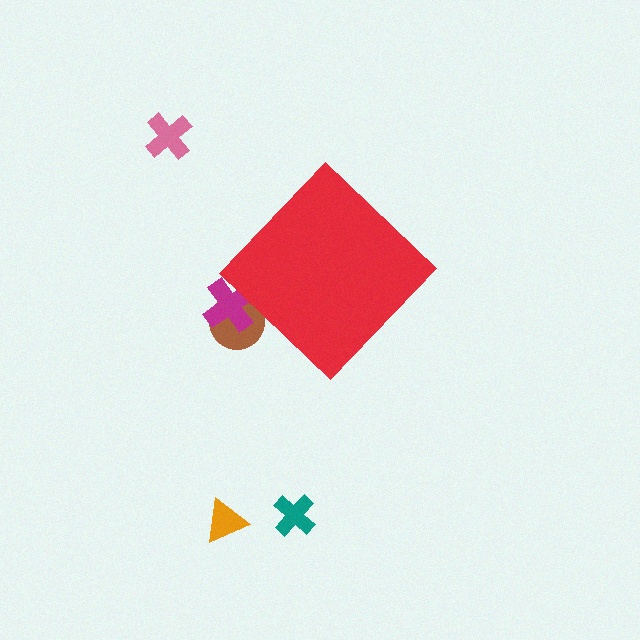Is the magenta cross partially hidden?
Yes, the magenta cross is partially hidden behind the red diamond.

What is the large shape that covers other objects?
A red diamond.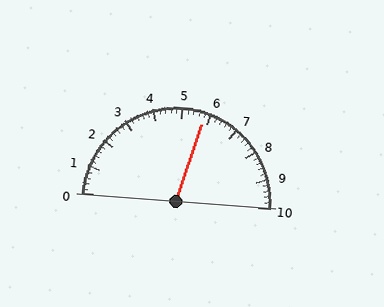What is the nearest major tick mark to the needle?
The nearest major tick mark is 6.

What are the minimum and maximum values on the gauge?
The gauge ranges from 0 to 10.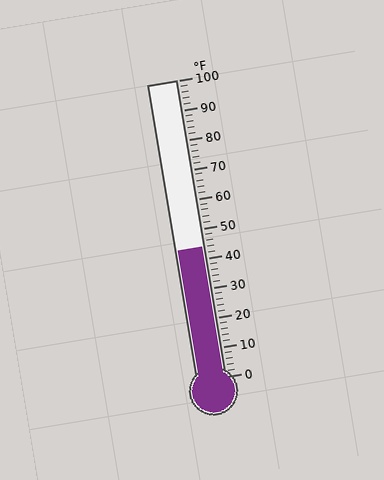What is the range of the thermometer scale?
The thermometer scale ranges from 0°F to 100°F.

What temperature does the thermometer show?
The thermometer shows approximately 44°F.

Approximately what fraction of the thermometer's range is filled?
The thermometer is filled to approximately 45% of its range.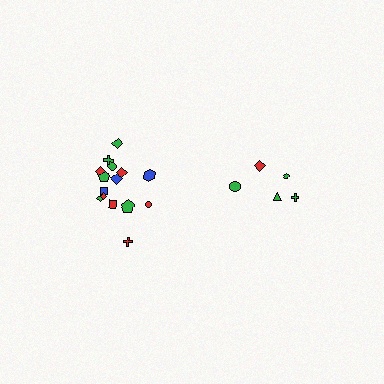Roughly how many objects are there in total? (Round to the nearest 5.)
Roughly 20 objects in total.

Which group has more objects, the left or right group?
The left group.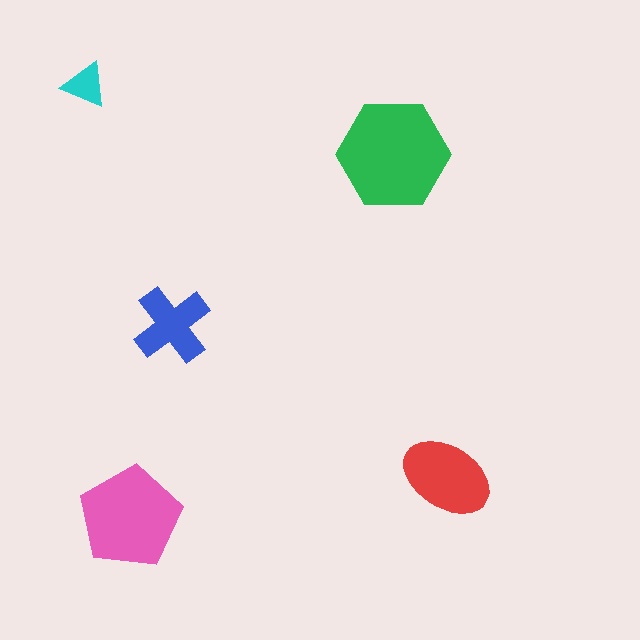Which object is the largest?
The green hexagon.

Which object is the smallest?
The cyan triangle.